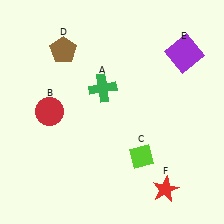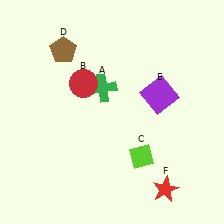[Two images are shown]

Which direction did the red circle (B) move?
The red circle (B) moved right.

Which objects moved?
The objects that moved are: the red circle (B), the purple square (E).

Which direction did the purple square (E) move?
The purple square (E) moved down.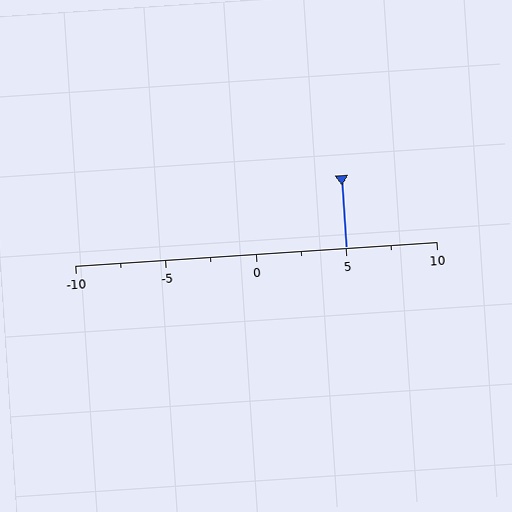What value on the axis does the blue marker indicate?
The marker indicates approximately 5.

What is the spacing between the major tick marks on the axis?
The major ticks are spaced 5 apart.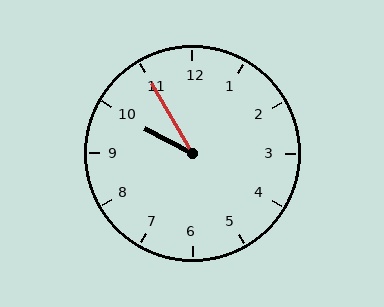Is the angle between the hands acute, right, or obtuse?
It is acute.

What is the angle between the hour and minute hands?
Approximately 32 degrees.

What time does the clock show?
9:55.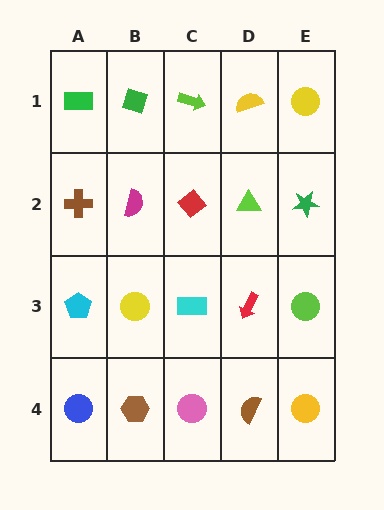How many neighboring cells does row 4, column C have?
3.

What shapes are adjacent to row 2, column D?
A yellow semicircle (row 1, column D), a red arrow (row 3, column D), a red diamond (row 2, column C), a green star (row 2, column E).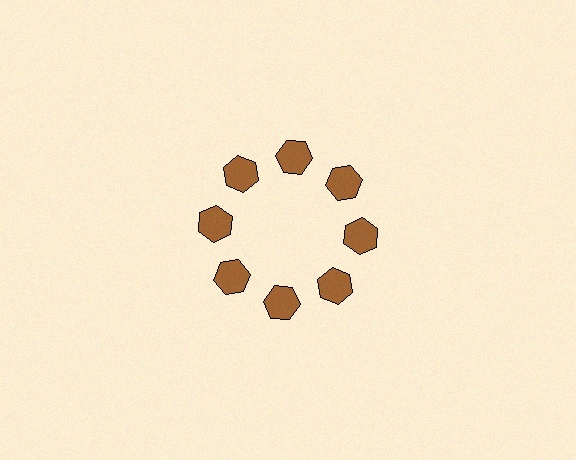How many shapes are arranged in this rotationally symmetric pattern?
There are 8 shapes, arranged in 8 groups of 1.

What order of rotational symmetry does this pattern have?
This pattern has 8-fold rotational symmetry.